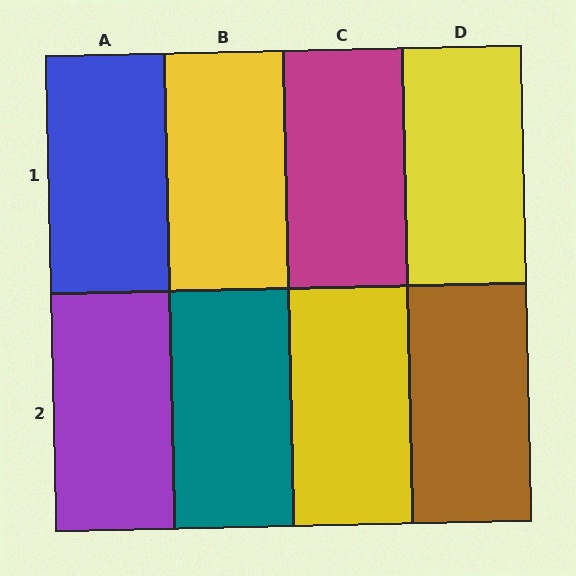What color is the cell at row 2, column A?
Purple.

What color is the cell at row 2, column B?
Teal.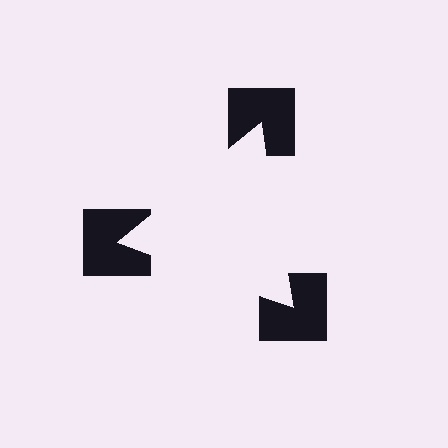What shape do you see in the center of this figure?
An illusory triangle — its edges are inferred from the aligned wedge cuts in the notched squares, not physically drawn.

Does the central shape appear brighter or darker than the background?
It typically appears slightly brighter than the background, even though no actual brightness change is drawn.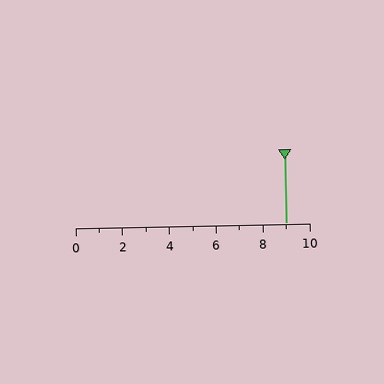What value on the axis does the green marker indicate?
The marker indicates approximately 9.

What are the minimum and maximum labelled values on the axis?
The axis runs from 0 to 10.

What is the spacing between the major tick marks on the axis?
The major ticks are spaced 2 apart.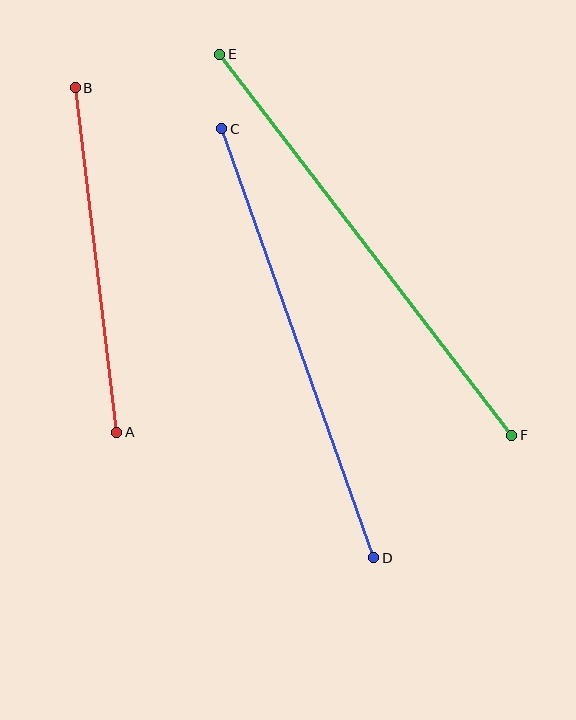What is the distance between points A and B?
The distance is approximately 347 pixels.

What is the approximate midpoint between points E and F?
The midpoint is at approximately (366, 245) pixels.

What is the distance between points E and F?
The distance is approximately 480 pixels.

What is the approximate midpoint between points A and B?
The midpoint is at approximately (96, 260) pixels.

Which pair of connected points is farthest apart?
Points E and F are farthest apart.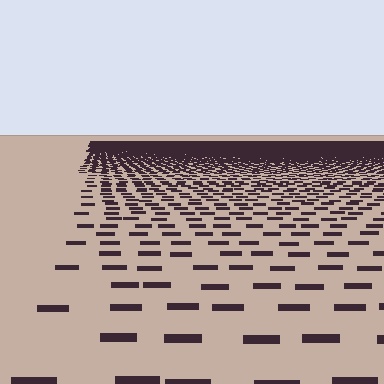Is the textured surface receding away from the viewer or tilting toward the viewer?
The surface is receding away from the viewer. Texture elements get smaller and denser toward the top.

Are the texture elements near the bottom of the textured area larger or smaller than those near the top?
Larger. Near the bottom, elements are closer to the viewer and appear at a bigger on-screen size.